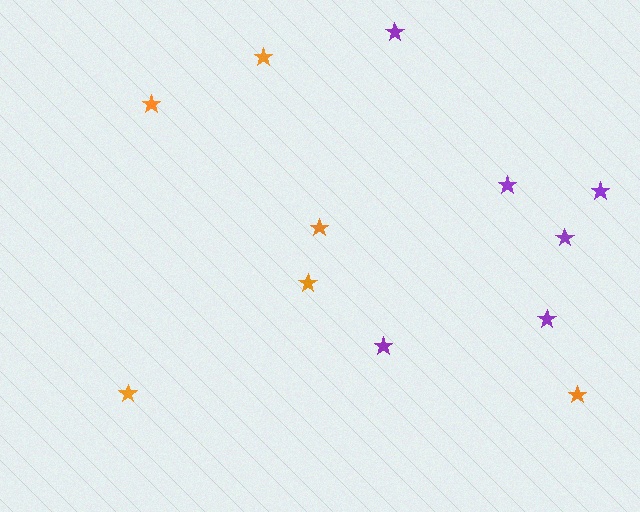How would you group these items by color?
There are 2 groups: one group of orange stars (6) and one group of purple stars (6).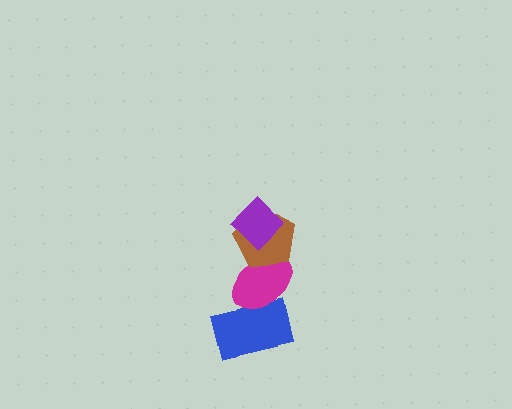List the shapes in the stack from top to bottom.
From top to bottom: the purple diamond, the brown pentagon, the magenta ellipse, the blue rectangle.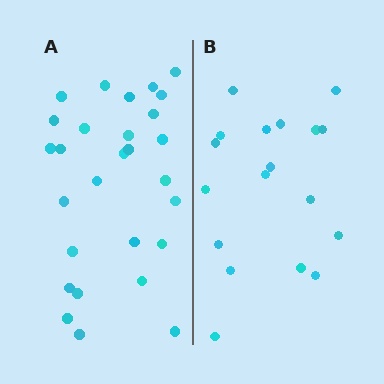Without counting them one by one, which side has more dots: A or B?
Region A (the left region) has more dots.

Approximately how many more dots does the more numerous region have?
Region A has roughly 10 or so more dots than region B.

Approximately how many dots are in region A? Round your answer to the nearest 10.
About 30 dots. (The exact count is 28, which rounds to 30.)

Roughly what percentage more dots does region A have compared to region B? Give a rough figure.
About 55% more.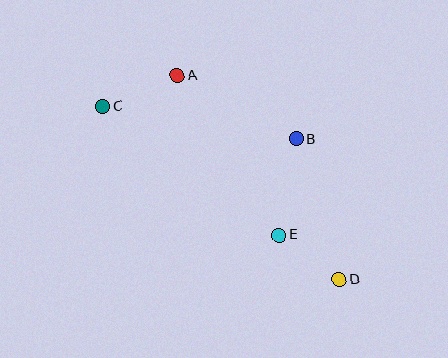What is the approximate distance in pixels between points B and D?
The distance between B and D is approximately 147 pixels.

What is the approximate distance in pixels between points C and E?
The distance between C and E is approximately 218 pixels.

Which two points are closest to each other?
Points D and E are closest to each other.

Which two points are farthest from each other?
Points C and D are farthest from each other.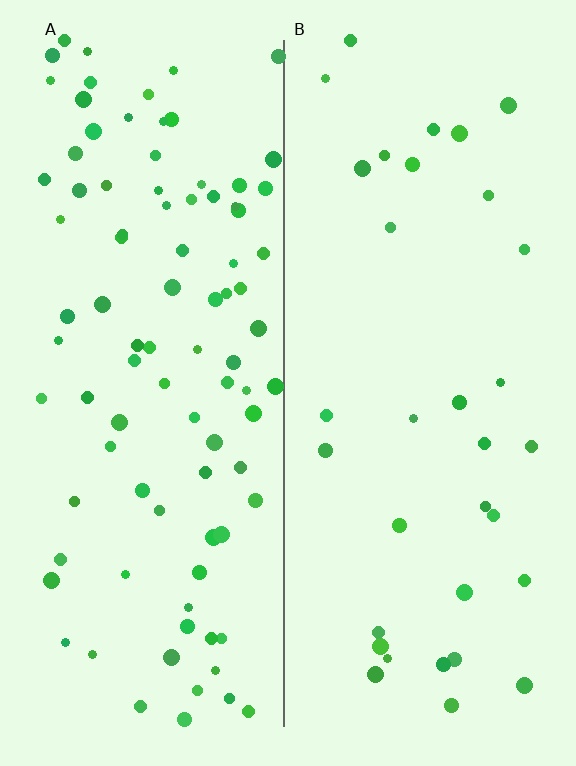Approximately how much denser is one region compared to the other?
Approximately 2.8× — region A over region B.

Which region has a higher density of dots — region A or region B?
A (the left).